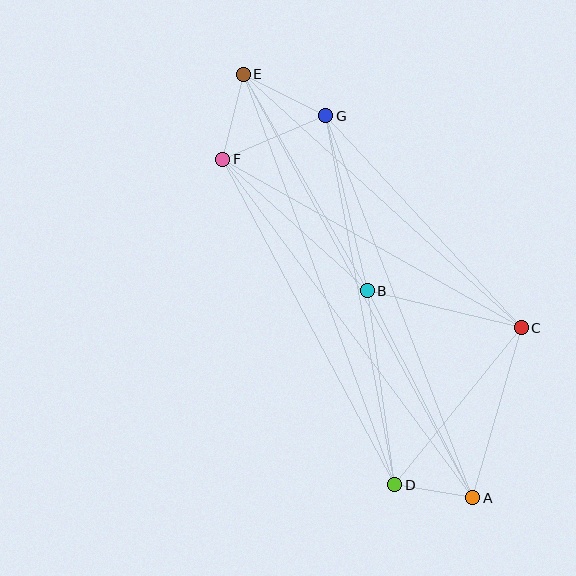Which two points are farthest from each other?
Points A and E are farthest from each other.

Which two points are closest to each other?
Points A and D are closest to each other.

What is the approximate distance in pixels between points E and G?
The distance between E and G is approximately 93 pixels.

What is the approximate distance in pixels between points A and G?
The distance between A and G is approximately 409 pixels.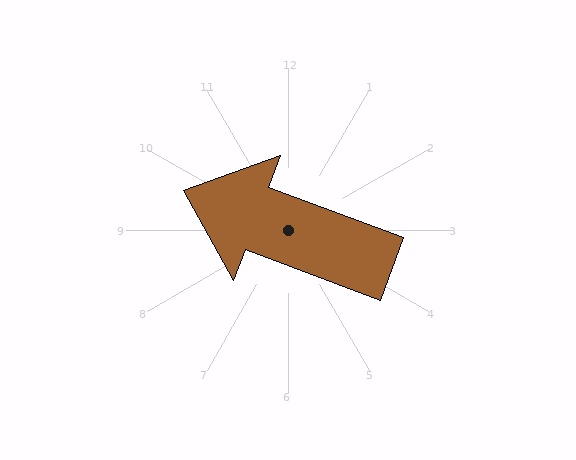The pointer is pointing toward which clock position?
Roughly 10 o'clock.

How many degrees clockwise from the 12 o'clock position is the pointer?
Approximately 291 degrees.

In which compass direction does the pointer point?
West.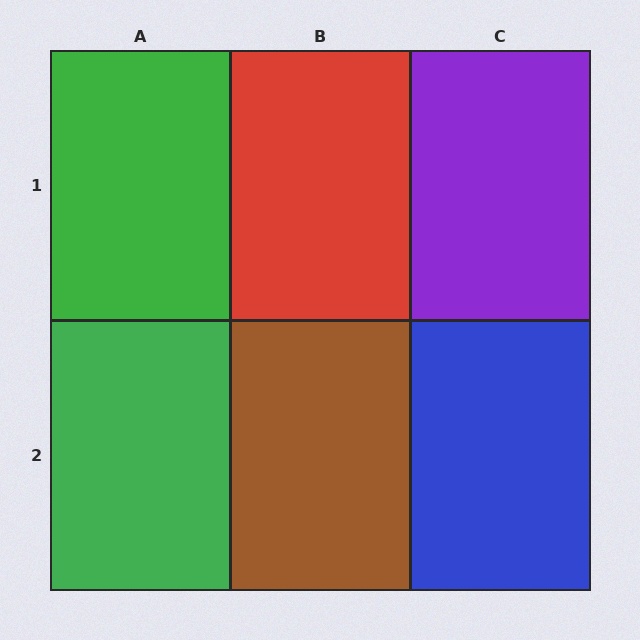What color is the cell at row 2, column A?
Green.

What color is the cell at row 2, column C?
Blue.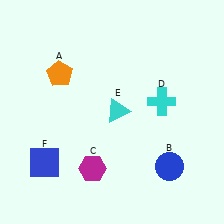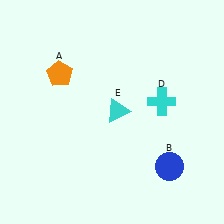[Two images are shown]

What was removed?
The magenta hexagon (C), the blue square (F) were removed in Image 2.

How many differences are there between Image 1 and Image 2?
There are 2 differences between the two images.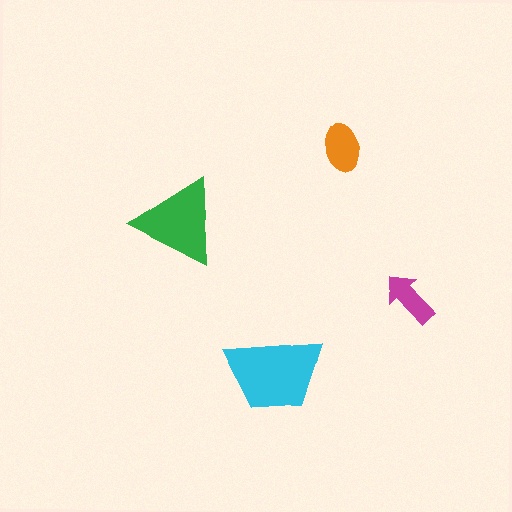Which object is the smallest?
The magenta arrow.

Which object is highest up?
The orange ellipse is topmost.